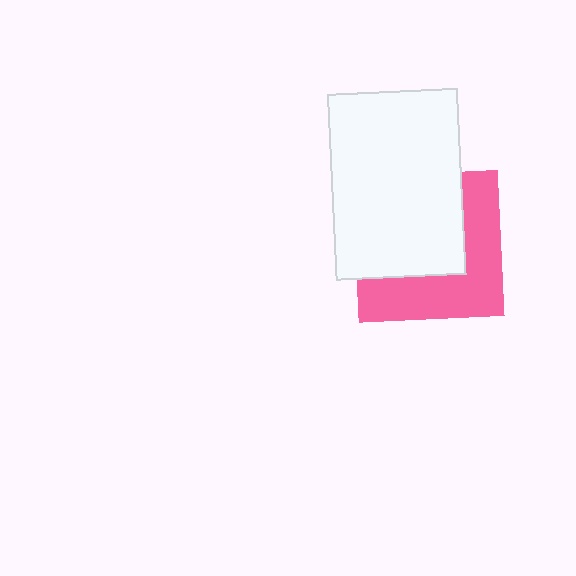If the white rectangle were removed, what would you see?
You would see the complete pink square.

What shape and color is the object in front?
The object in front is a white rectangle.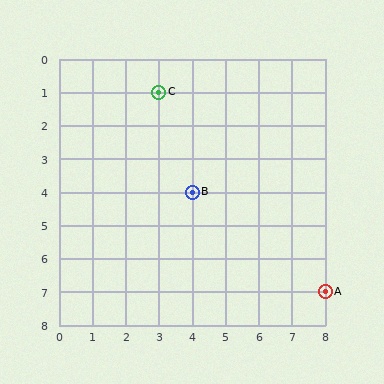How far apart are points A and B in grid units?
Points A and B are 4 columns and 3 rows apart (about 5.0 grid units diagonally).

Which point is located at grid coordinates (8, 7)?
Point A is at (8, 7).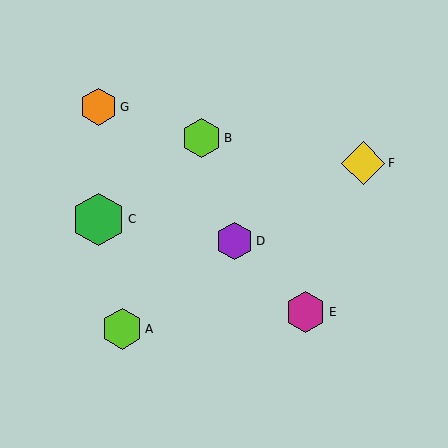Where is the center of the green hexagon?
The center of the green hexagon is at (98, 219).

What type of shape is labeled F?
Shape F is a yellow diamond.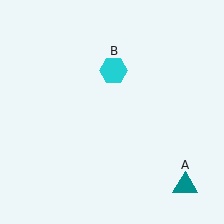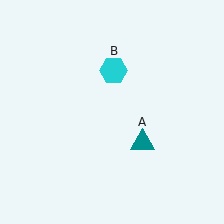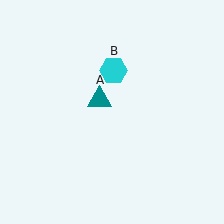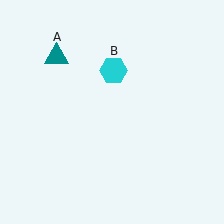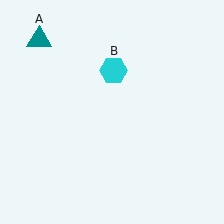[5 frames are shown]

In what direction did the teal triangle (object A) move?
The teal triangle (object A) moved up and to the left.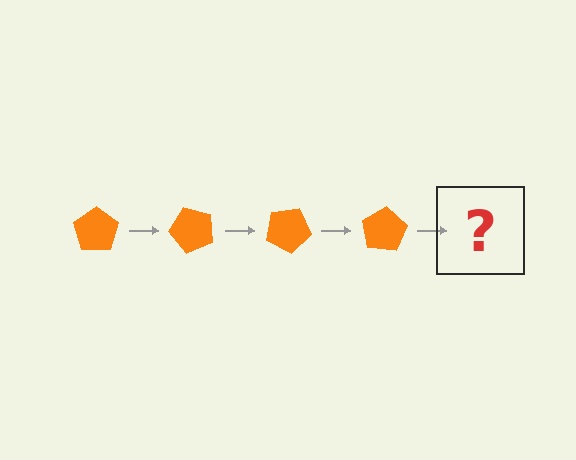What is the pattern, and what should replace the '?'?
The pattern is that the pentagon rotates 50 degrees each step. The '?' should be an orange pentagon rotated 200 degrees.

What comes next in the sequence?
The next element should be an orange pentagon rotated 200 degrees.